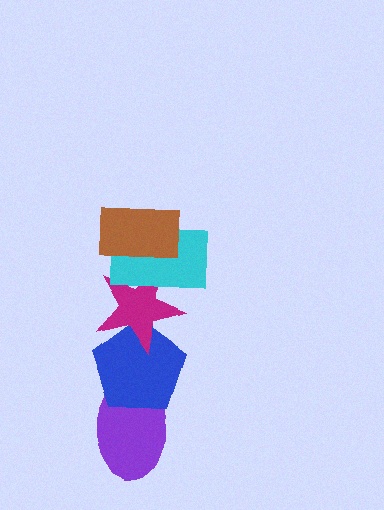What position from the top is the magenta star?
The magenta star is 3rd from the top.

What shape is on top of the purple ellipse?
The blue pentagon is on top of the purple ellipse.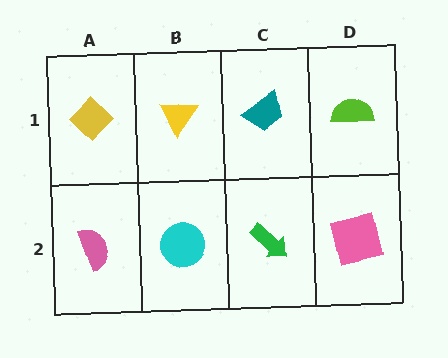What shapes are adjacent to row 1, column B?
A cyan circle (row 2, column B), a yellow diamond (row 1, column A), a teal trapezoid (row 1, column C).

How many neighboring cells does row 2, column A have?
2.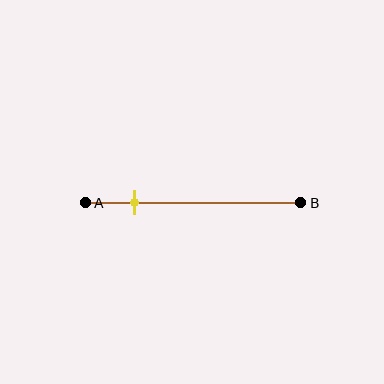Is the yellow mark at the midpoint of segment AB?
No, the mark is at about 25% from A, not at the 50% midpoint.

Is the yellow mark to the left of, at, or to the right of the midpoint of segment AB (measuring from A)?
The yellow mark is to the left of the midpoint of segment AB.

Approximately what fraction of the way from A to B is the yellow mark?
The yellow mark is approximately 25% of the way from A to B.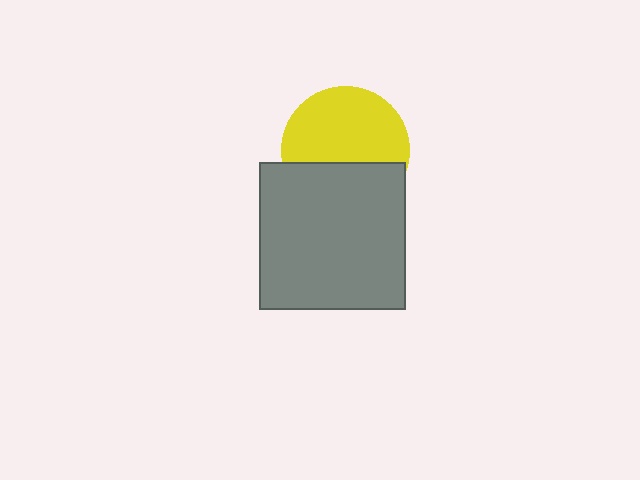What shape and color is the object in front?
The object in front is a gray square.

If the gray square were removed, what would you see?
You would see the complete yellow circle.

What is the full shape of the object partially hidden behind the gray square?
The partially hidden object is a yellow circle.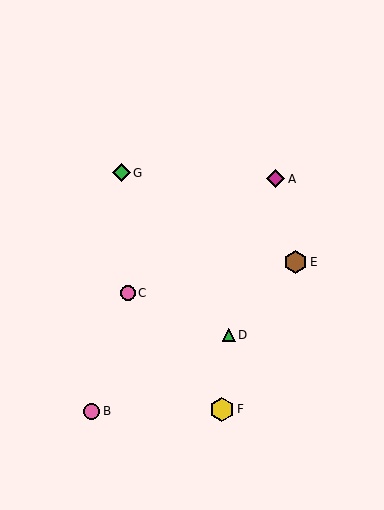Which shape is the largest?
The yellow hexagon (labeled F) is the largest.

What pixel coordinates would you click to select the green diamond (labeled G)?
Click at (121, 173) to select the green diamond G.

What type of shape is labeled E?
Shape E is a brown hexagon.